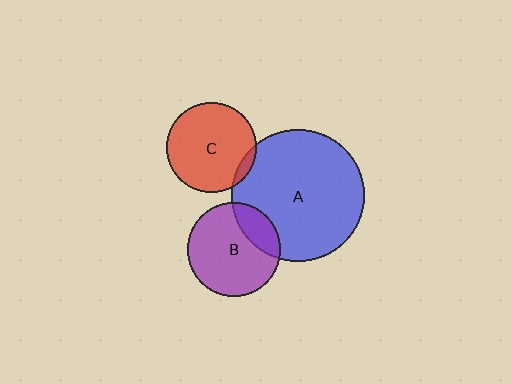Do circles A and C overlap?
Yes.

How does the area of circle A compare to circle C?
Approximately 2.2 times.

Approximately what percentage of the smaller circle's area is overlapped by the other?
Approximately 5%.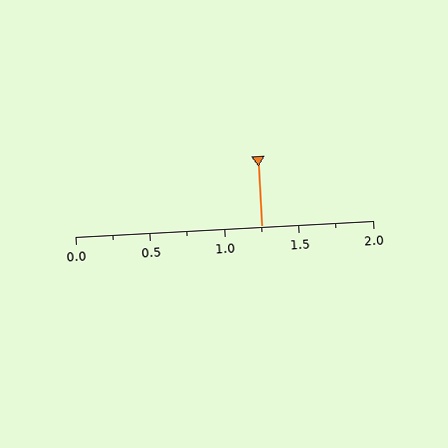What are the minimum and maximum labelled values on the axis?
The axis runs from 0.0 to 2.0.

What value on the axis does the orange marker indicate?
The marker indicates approximately 1.25.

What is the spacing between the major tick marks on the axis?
The major ticks are spaced 0.5 apart.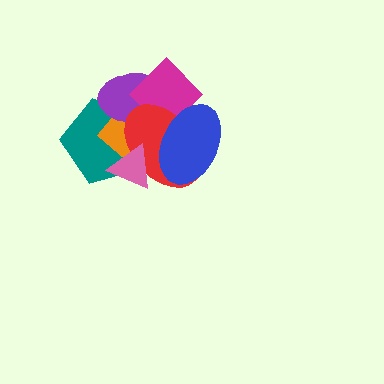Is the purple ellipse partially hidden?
Yes, it is partially covered by another shape.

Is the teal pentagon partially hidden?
Yes, it is partially covered by another shape.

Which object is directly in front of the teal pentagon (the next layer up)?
The orange diamond is directly in front of the teal pentagon.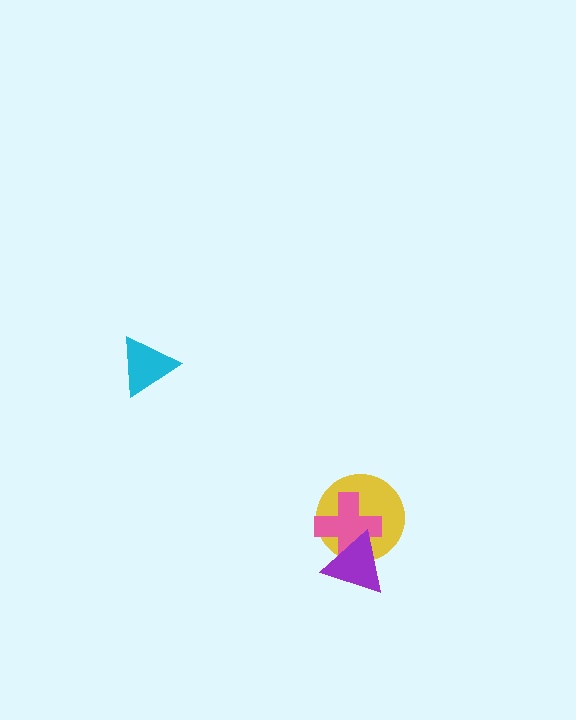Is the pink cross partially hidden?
Yes, it is partially covered by another shape.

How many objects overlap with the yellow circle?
2 objects overlap with the yellow circle.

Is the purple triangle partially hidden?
No, no other shape covers it.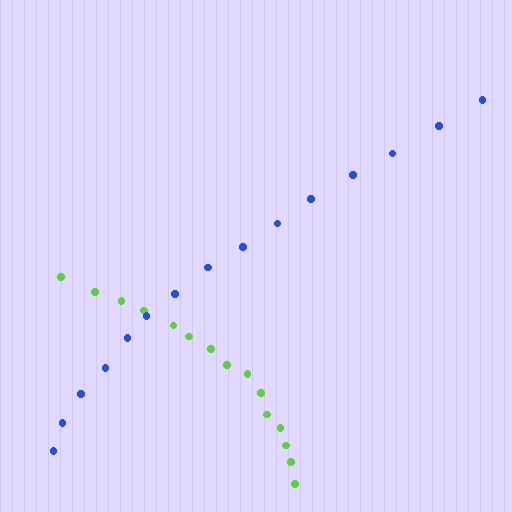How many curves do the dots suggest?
There are 2 distinct paths.